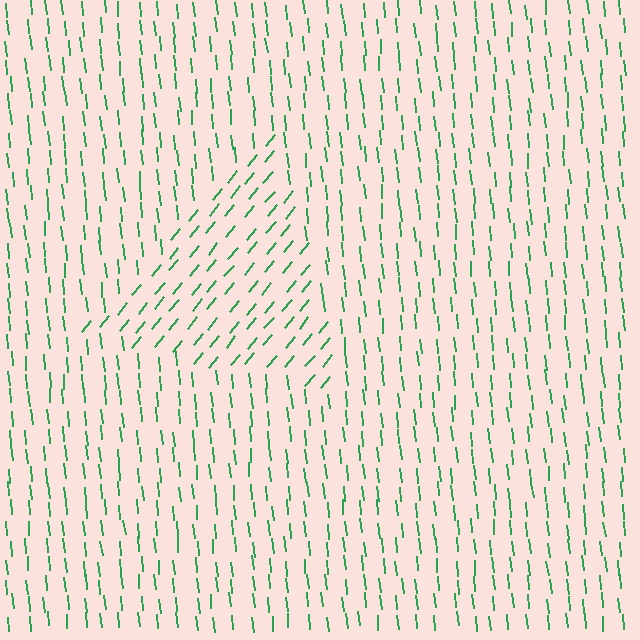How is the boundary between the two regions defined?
The boundary is defined purely by a change in line orientation (approximately 45 degrees difference). All lines are the same color and thickness.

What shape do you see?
I see a triangle.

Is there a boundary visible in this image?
Yes, there is a texture boundary formed by a change in line orientation.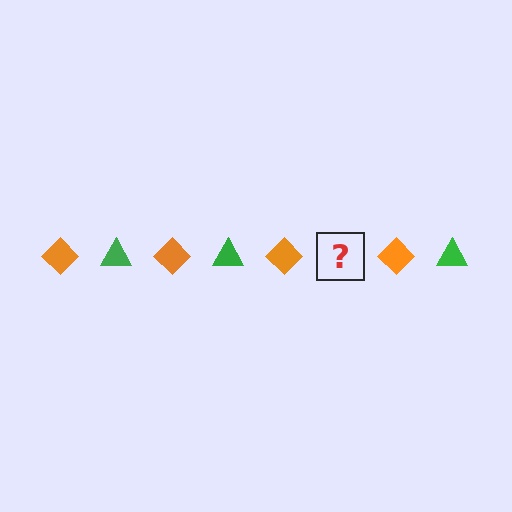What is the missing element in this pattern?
The missing element is a green triangle.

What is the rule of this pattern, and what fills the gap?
The rule is that the pattern alternates between orange diamond and green triangle. The gap should be filled with a green triangle.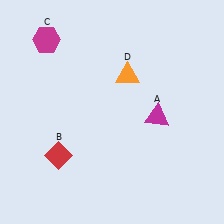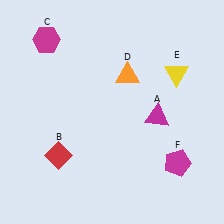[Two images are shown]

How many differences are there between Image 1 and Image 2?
There are 2 differences between the two images.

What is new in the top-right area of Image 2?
A yellow triangle (E) was added in the top-right area of Image 2.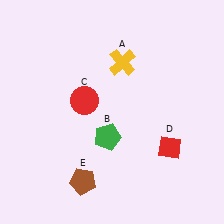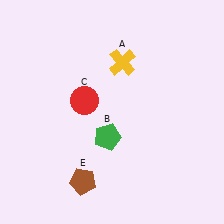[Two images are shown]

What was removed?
The red diamond (D) was removed in Image 2.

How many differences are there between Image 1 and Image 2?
There is 1 difference between the two images.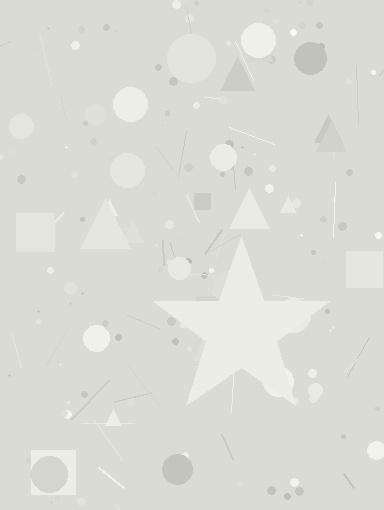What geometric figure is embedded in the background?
A star is embedded in the background.